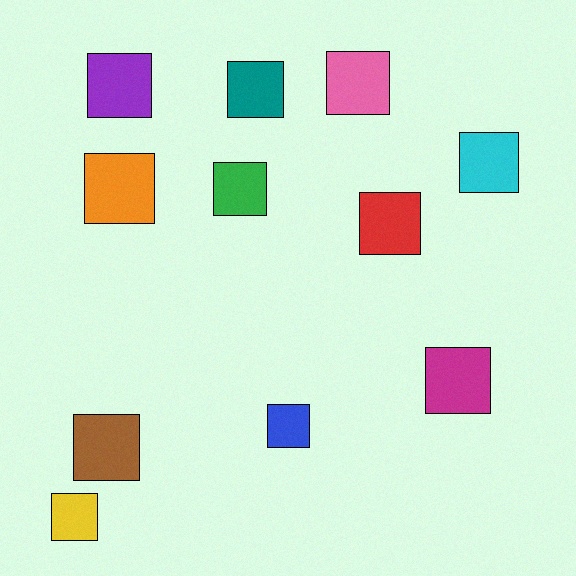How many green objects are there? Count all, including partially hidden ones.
There is 1 green object.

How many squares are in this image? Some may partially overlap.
There are 11 squares.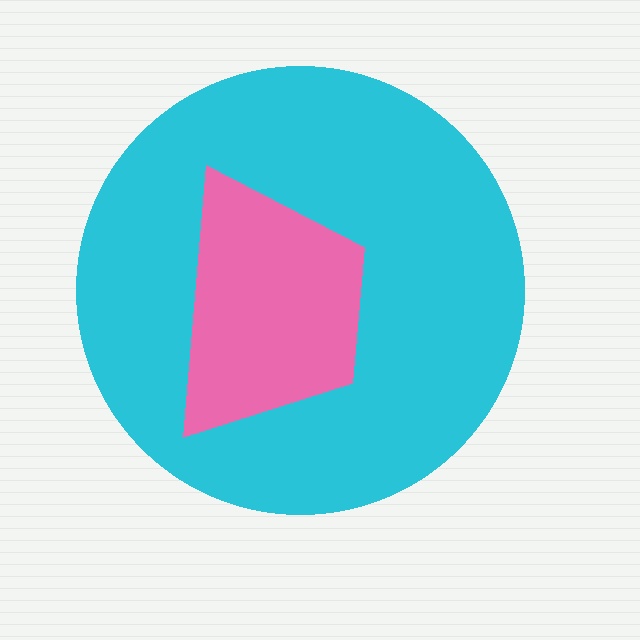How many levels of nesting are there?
2.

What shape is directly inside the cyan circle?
The pink trapezoid.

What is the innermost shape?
The pink trapezoid.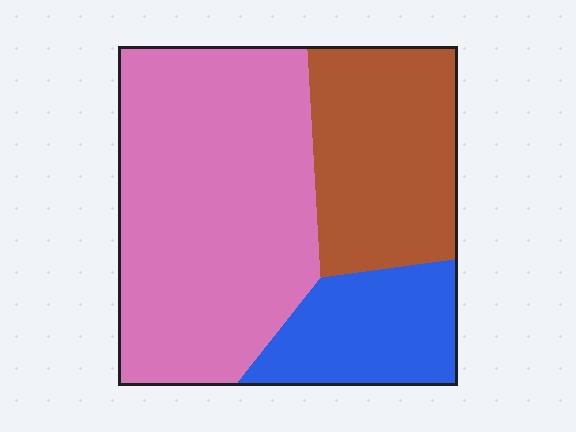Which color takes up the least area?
Blue, at roughly 20%.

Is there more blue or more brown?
Brown.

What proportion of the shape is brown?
Brown takes up between a sixth and a third of the shape.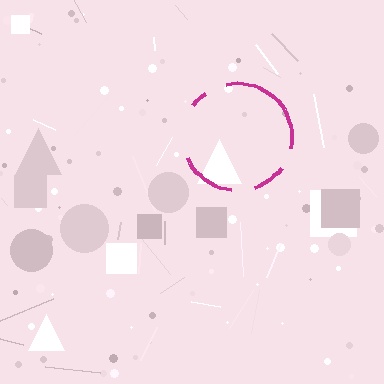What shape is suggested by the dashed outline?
The dashed outline suggests a circle.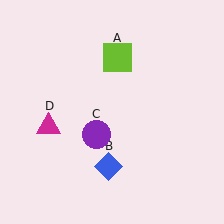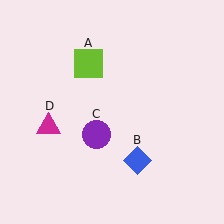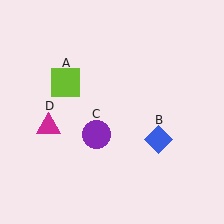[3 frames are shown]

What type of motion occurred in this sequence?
The lime square (object A), blue diamond (object B) rotated counterclockwise around the center of the scene.